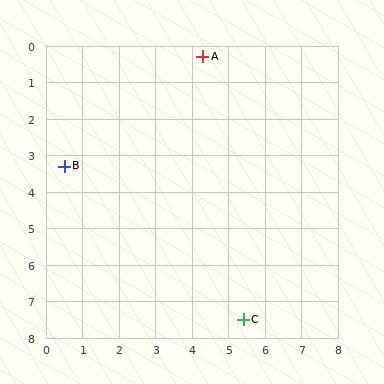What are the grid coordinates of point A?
Point A is at approximately (4.3, 0.3).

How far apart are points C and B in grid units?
Points C and B are about 6.5 grid units apart.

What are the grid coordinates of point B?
Point B is at approximately (0.5, 3.3).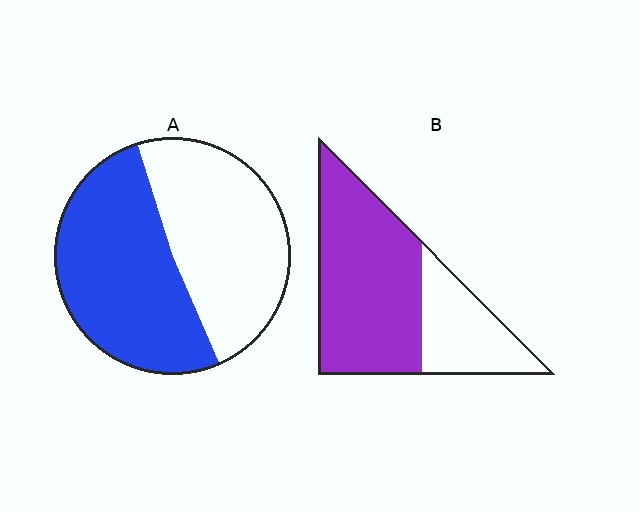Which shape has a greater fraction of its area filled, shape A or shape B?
Shape B.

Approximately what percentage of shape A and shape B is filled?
A is approximately 50% and B is approximately 70%.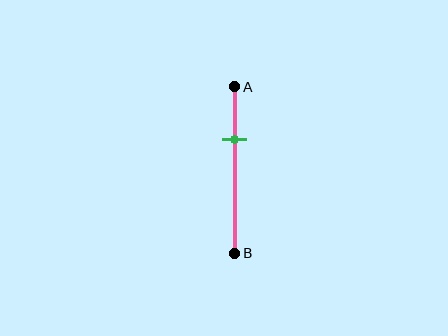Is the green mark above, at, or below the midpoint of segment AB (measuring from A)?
The green mark is above the midpoint of segment AB.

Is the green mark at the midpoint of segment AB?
No, the mark is at about 30% from A, not at the 50% midpoint.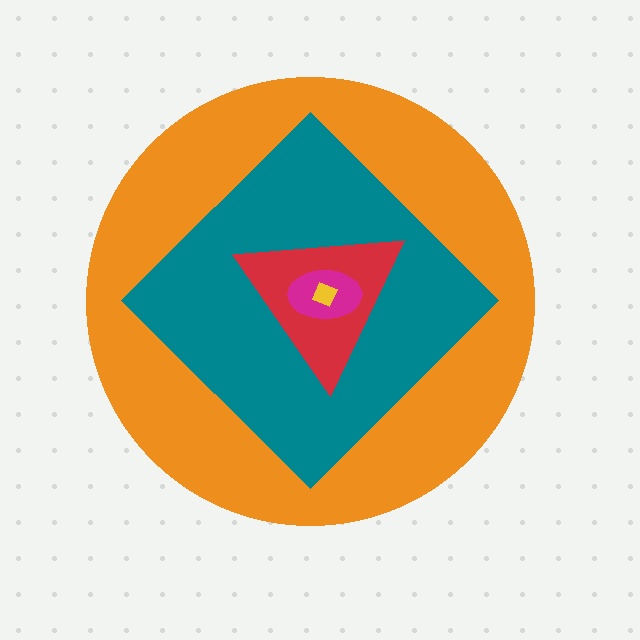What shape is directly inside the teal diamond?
The red triangle.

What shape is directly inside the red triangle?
The magenta ellipse.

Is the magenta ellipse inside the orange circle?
Yes.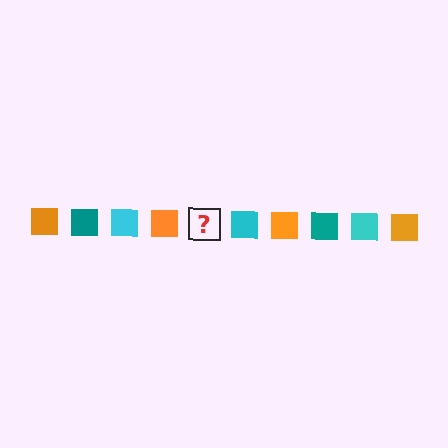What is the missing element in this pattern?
The missing element is a teal square.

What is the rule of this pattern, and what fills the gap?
The rule is that the pattern cycles through orange, teal, cyan squares. The gap should be filled with a teal square.